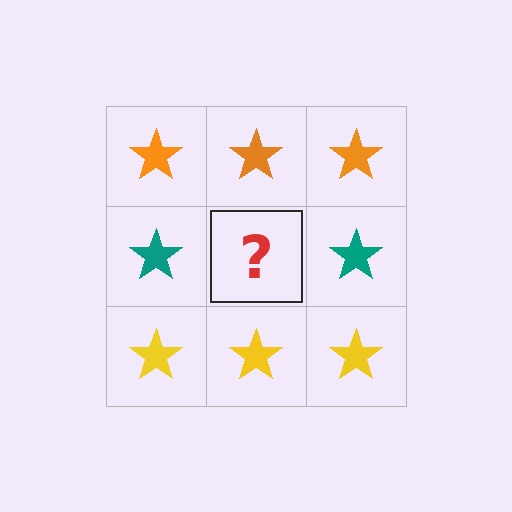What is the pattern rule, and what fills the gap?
The rule is that each row has a consistent color. The gap should be filled with a teal star.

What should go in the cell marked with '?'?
The missing cell should contain a teal star.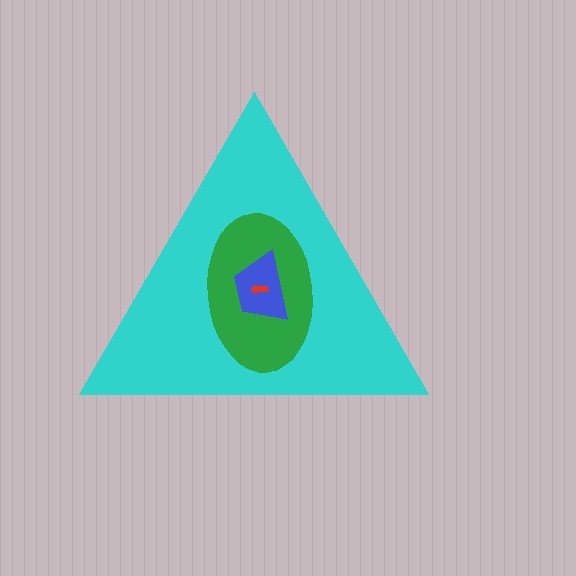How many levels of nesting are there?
4.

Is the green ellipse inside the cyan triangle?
Yes.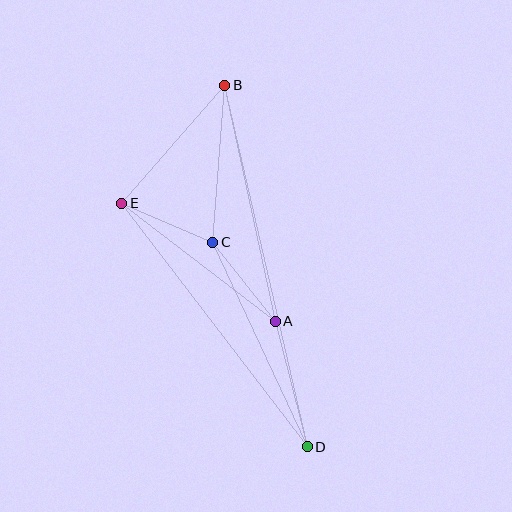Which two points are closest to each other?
Points C and E are closest to each other.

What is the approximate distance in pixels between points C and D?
The distance between C and D is approximately 225 pixels.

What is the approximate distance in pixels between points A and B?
The distance between A and B is approximately 241 pixels.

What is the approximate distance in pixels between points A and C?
The distance between A and C is approximately 101 pixels.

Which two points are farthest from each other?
Points B and D are farthest from each other.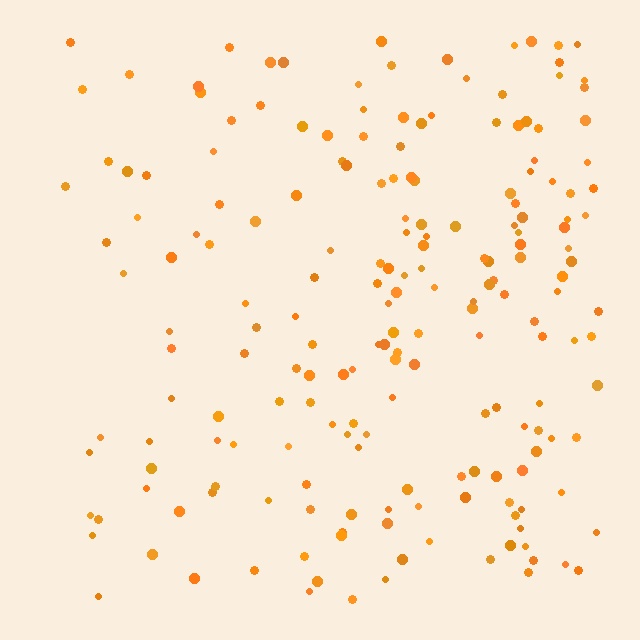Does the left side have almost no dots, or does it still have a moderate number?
Still a moderate number, just noticeably fewer than the right.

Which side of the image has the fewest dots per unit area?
The left.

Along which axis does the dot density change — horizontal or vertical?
Horizontal.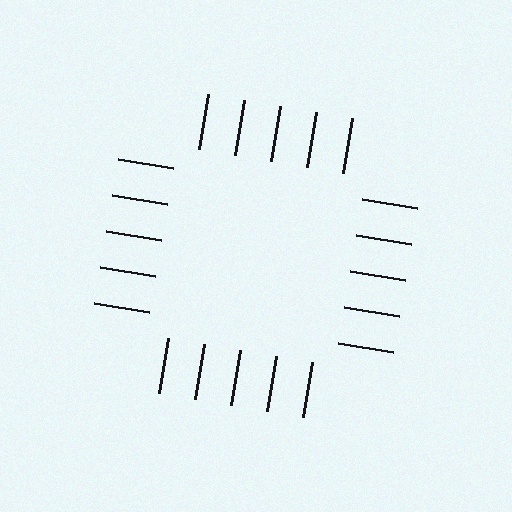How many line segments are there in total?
20 — 5 along each of the 4 edges.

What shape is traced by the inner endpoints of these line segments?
An illusory square — the line segments terminate on its edges but no continuous stroke is drawn.